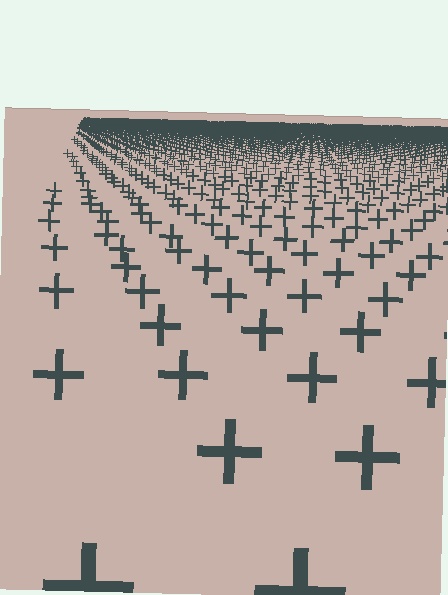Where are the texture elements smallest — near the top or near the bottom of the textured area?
Near the top.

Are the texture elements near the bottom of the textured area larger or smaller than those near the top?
Larger. Near the bottom, elements are closer to the viewer and appear at a bigger on-screen size.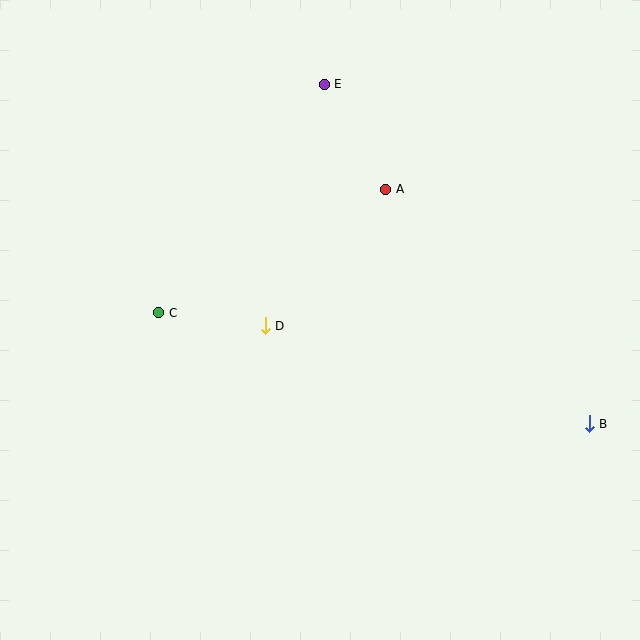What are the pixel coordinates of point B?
Point B is at (589, 424).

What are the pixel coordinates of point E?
Point E is at (324, 84).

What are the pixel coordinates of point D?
Point D is at (265, 326).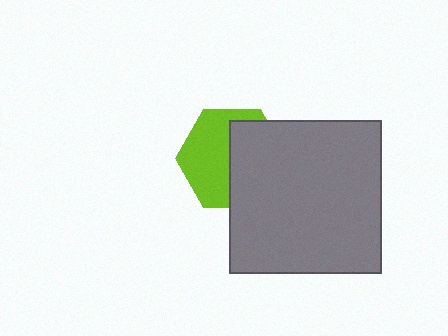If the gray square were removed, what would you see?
You would see the complete lime hexagon.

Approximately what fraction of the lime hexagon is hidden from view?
Roughly 49% of the lime hexagon is hidden behind the gray square.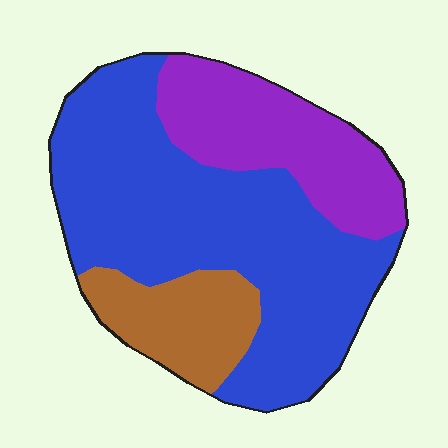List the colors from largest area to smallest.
From largest to smallest: blue, purple, brown.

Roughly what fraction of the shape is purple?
Purple covers 25% of the shape.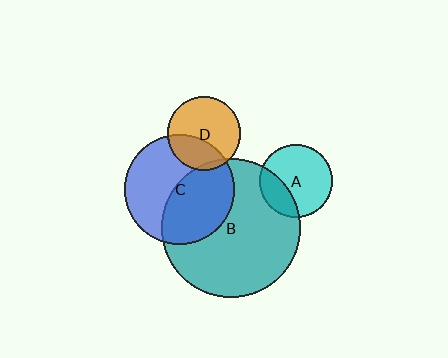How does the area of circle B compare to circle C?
Approximately 1.6 times.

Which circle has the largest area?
Circle B (teal).